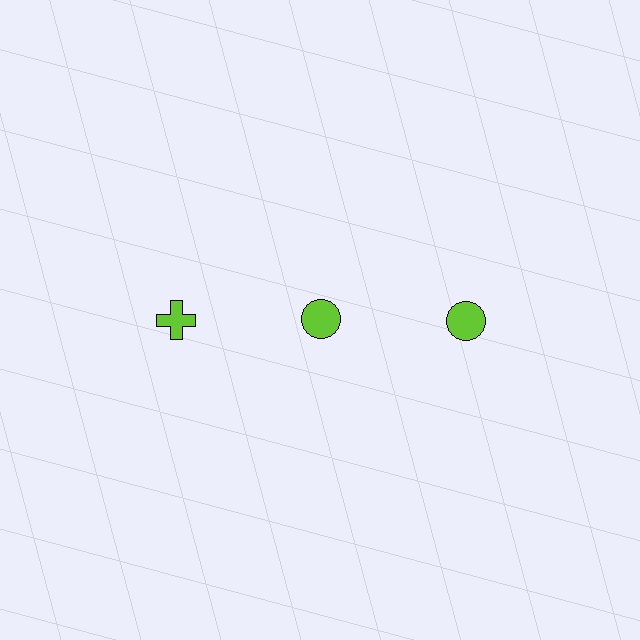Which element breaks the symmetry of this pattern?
The lime cross in the top row, leftmost column breaks the symmetry. All other shapes are lime circles.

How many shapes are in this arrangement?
There are 3 shapes arranged in a grid pattern.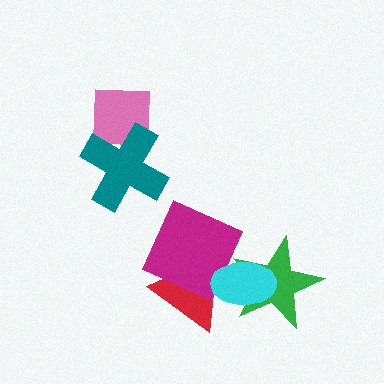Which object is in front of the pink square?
The teal cross is in front of the pink square.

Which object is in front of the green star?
The cyan ellipse is in front of the green star.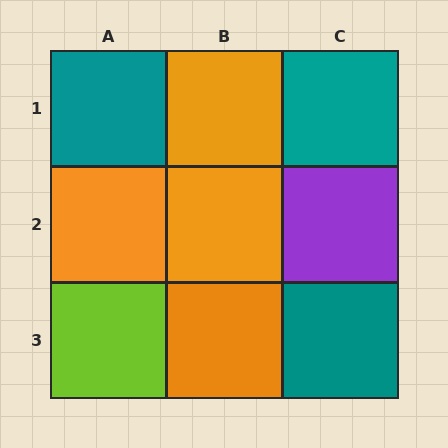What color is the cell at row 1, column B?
Orange.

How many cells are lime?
1 cell is lime.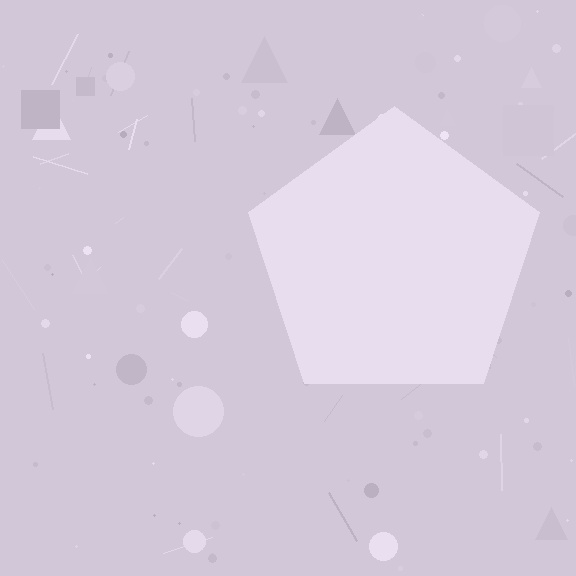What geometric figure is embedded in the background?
A pentagon is embedded in the background.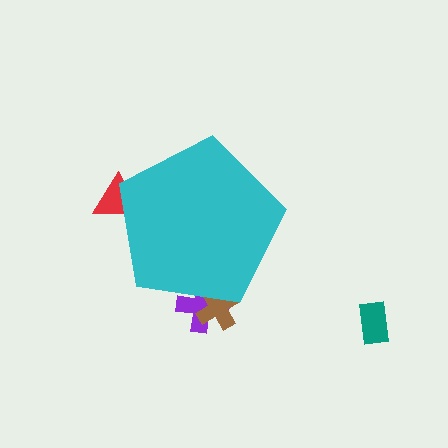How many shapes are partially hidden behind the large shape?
3 shapes are partially hidden.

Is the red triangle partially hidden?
Yes, the red triangle is partially hidden behind the cyan pentagon.